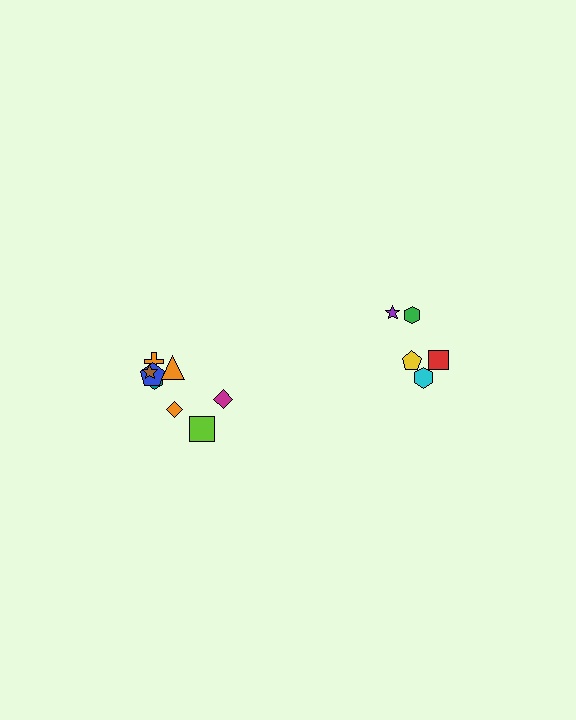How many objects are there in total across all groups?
There are 13 objects.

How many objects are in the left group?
There are 8 objects.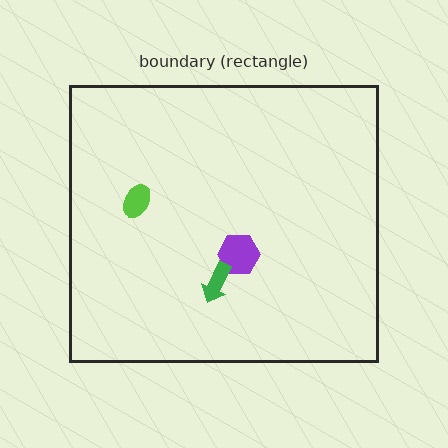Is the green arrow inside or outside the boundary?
Inside.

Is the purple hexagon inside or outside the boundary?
Inside.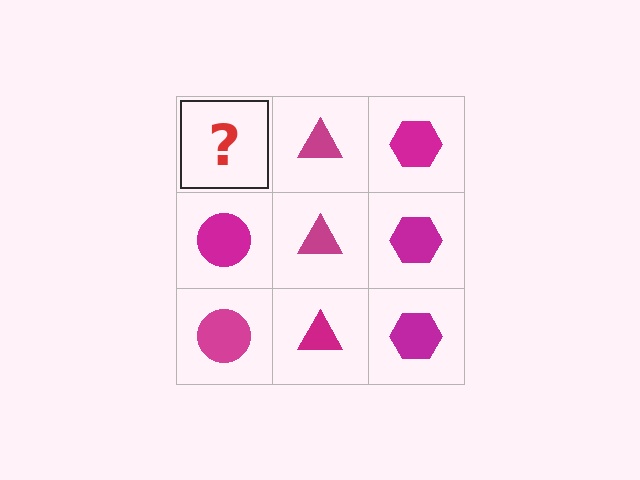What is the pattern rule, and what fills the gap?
The rule is that each column has a consistent shape. The gap should be filled with a magenta circle.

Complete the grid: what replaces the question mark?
The question mark should be replaced with a magenta circle.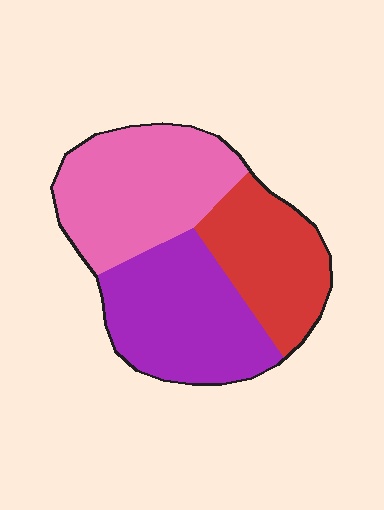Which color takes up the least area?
Red, at roughly 25%.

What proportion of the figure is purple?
Purple covers about 35% of the figure.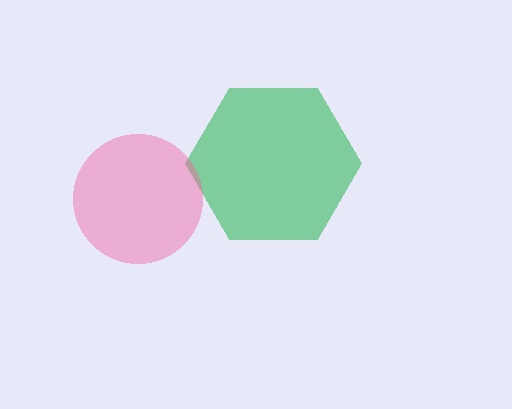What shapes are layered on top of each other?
The layered shapes are: a green hexagon, a pink circle.